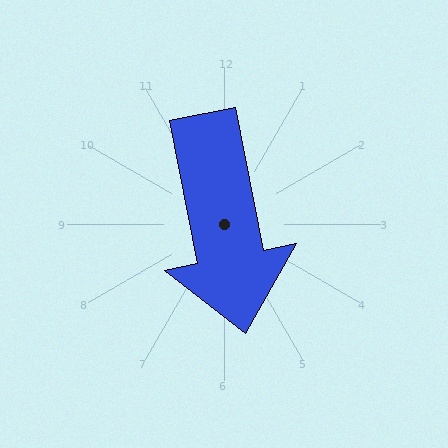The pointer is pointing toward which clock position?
Roughly 6 o'clock.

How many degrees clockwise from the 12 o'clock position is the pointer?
Approximately 169 degrees.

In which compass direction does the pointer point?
South.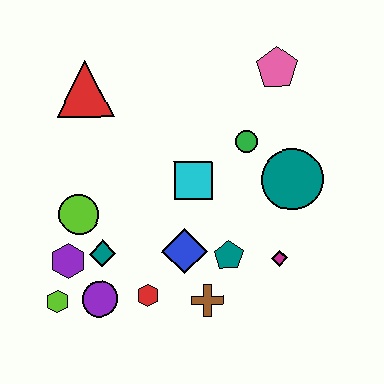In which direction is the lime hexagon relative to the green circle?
The lime hexagon is to the left of the green circle.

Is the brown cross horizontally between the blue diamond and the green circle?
Yes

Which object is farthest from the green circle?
The lime hexagon is farthest from the green circle.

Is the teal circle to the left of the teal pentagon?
No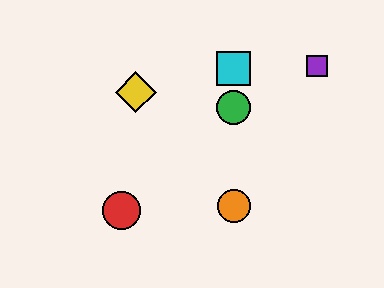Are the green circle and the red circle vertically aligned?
No, the green circle is at x≈234 and the red circle is at x≈121.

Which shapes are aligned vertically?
The blue diamond, the green circle, the orange circle, the cyan square are aligned vertically.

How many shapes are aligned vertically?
4 shapes (the blue diamond, the green circle, the orange circle, the cyan square) are aligned vertically.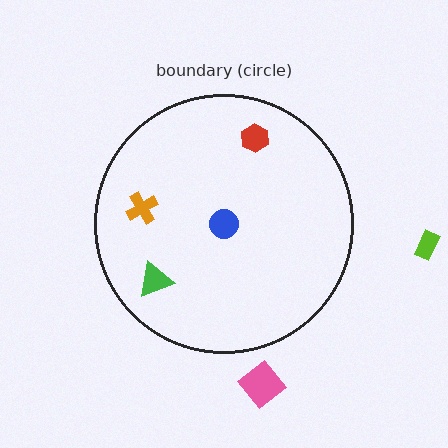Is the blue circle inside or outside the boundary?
Inside.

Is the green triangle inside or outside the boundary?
Inside.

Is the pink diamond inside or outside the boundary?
Outside.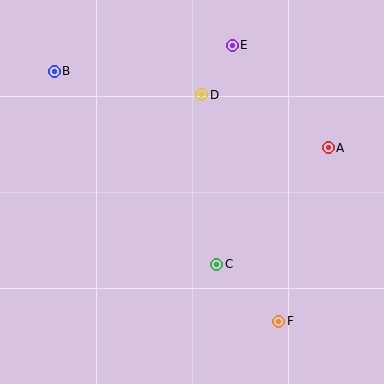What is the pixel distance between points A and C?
The distance between A and C is 161 pixels.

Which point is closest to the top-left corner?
Point B is closest to the top-left corner.